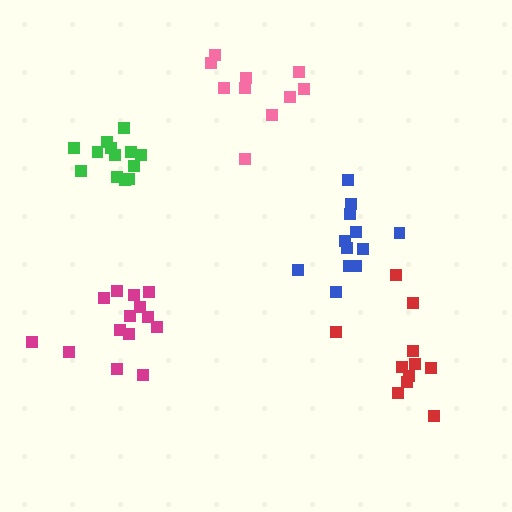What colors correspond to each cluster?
The clusters are colored: red, blue, magenta, pink, green.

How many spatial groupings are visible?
There are 5 spatial groupings.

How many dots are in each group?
Group 1: 11 dots, Group 2: 12 dots, Group 3: 14 dots, Group 4: 10 dots, Group 5: 13 dots (60 total).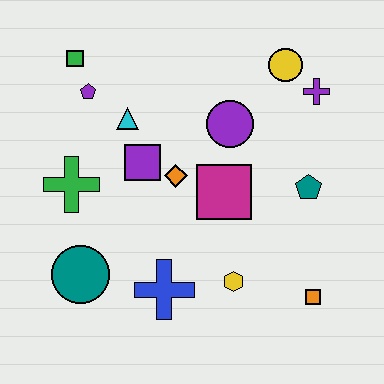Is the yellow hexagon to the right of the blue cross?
Yes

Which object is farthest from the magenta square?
The green square is farthest from the magenta square.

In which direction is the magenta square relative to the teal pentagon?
The magenta square is to the left of the teal pentagon.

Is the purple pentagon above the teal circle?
Yes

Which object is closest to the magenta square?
The orange diamond is closest to the magenta square.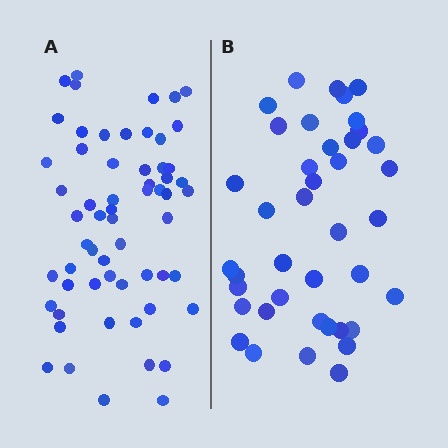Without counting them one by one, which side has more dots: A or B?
Region A (the left region) has more dots.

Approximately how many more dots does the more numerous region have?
Region A has approximately 20 more dots than region B.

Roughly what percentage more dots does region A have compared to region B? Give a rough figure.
About 50% more.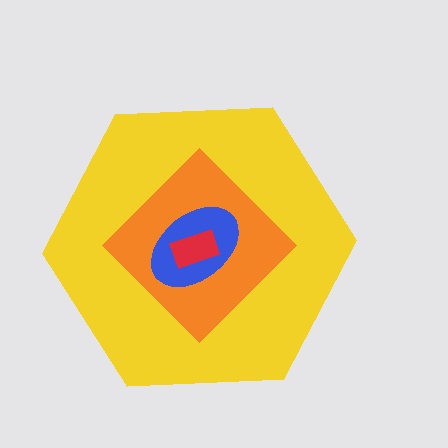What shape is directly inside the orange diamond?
The blue ellipse.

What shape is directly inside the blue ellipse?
The red rectangle.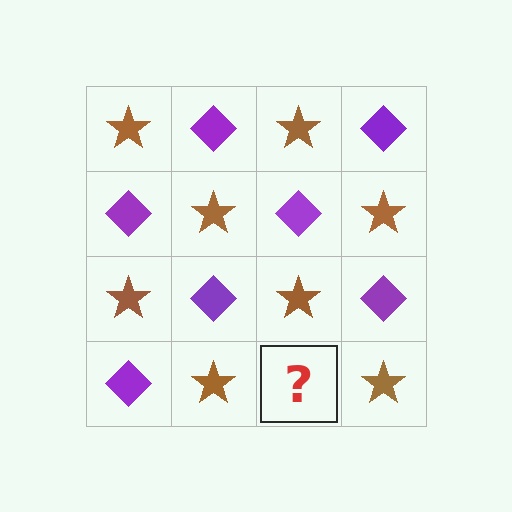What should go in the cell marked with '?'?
The missing cell should contain a purple diamond.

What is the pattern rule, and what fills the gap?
The rule is that it alternates brown star and purple diamond in a checkerboard pattern. The gap should be filled with a purple diamond.